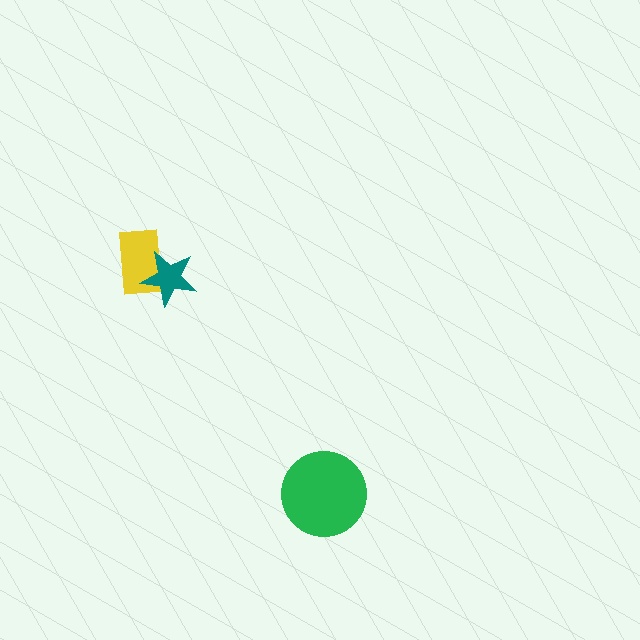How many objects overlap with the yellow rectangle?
1 object overlaps with the yellow rectangle.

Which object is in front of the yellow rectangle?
The teal star is in front of the yellow rectangle.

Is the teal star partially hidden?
No, no other shape covers it.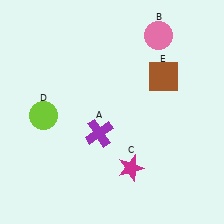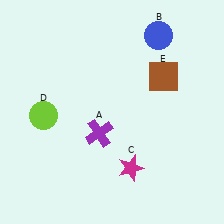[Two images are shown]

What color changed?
The circle (B) changed from pink in Image 1 to blue in Image 2.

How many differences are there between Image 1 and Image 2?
There is 1 difference between the two images.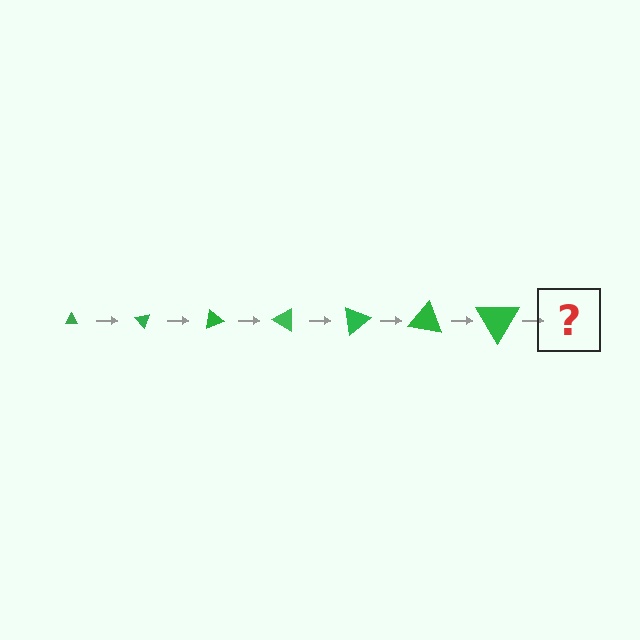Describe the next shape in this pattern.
It should be a triangle, larger than the previous one and rotated 350 degrees from the start.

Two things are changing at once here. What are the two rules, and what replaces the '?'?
The two rules are that the triangle grows larger each step and it rotates 50 degrees each step. The '?' should be a triangle, larger than the previous one and rotated 350 degrees from the start.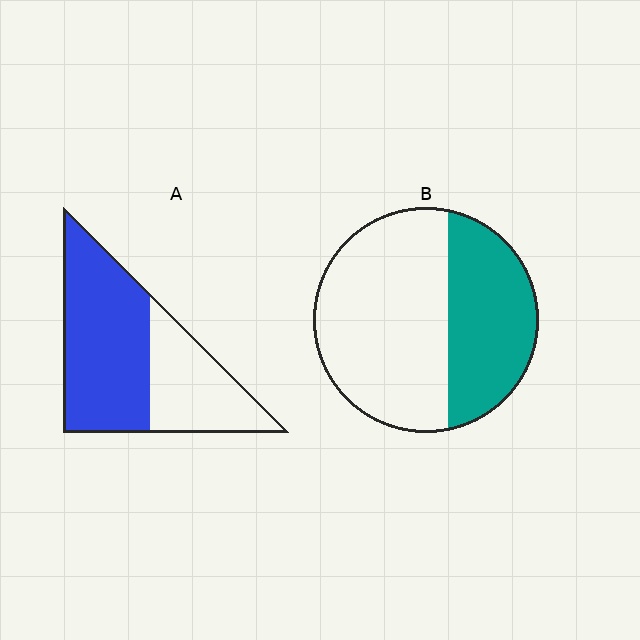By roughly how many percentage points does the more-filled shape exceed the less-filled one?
By roughly 25 percentage points (A over B).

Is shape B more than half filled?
No.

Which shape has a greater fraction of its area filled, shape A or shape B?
Shape A.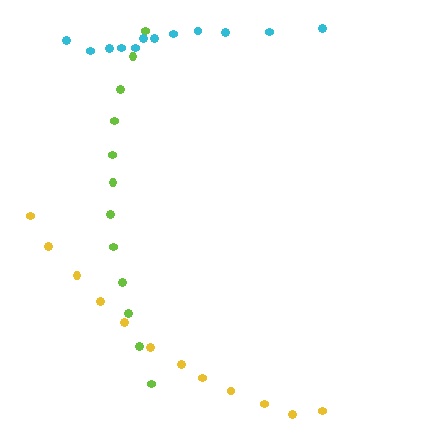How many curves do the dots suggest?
There are 3 distinct paths.